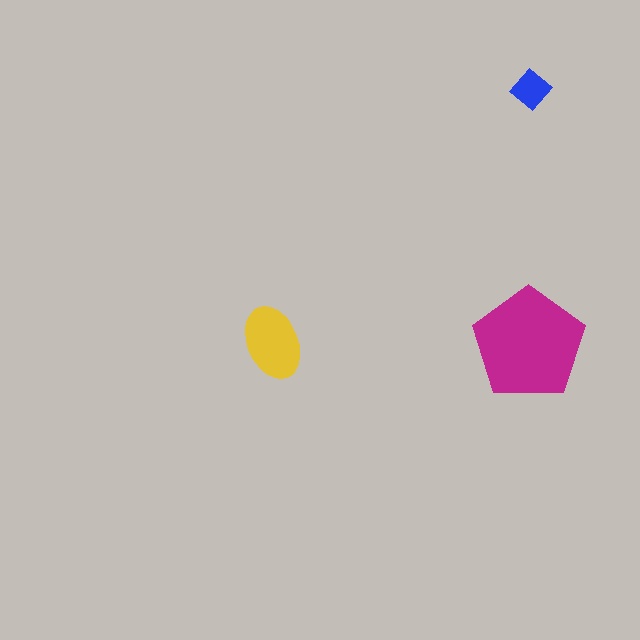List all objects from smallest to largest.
The blue diamond, the yellow ellipse, the magenta pentagon.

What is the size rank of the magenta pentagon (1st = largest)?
1st.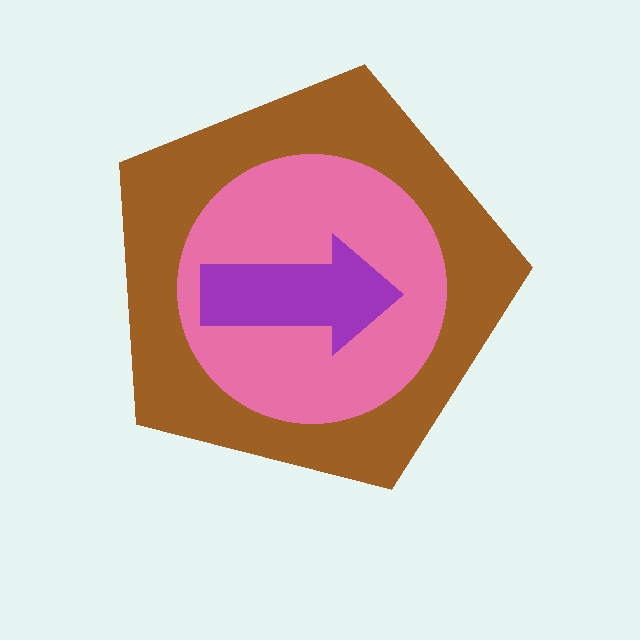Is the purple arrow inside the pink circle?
Yes.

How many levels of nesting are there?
3.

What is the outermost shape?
The brown pentagon.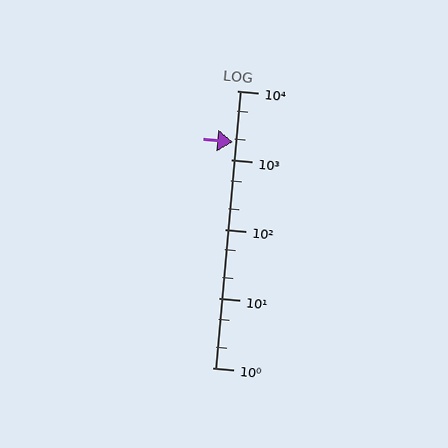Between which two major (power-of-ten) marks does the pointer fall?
The pointer is between 1000 and 10000.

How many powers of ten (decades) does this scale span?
The scale spans 4 decades, from 1 to 10000.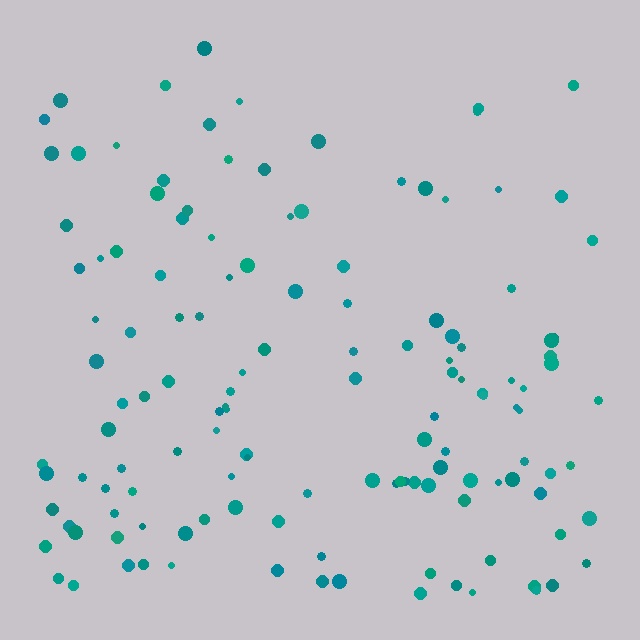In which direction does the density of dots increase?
From top to bottom, with the bottom side densest.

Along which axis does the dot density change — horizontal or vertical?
Vertical.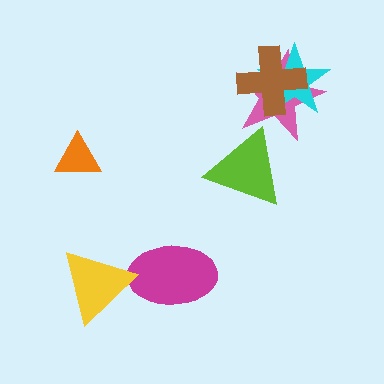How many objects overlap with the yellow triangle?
1 object overlaps with the yellow triangle.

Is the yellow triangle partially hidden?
No, no other shape covers it.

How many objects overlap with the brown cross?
2 objects overlap with the brown cross.